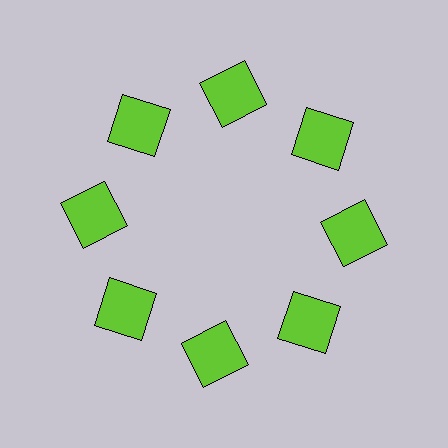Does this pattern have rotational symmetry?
Yes, this pattern has 8-fold rotational symmetry. It looks the same after rotating 45 degrees around the center.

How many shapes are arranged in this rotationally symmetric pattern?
There are 8 shapes, arranged in 8 groups of 1.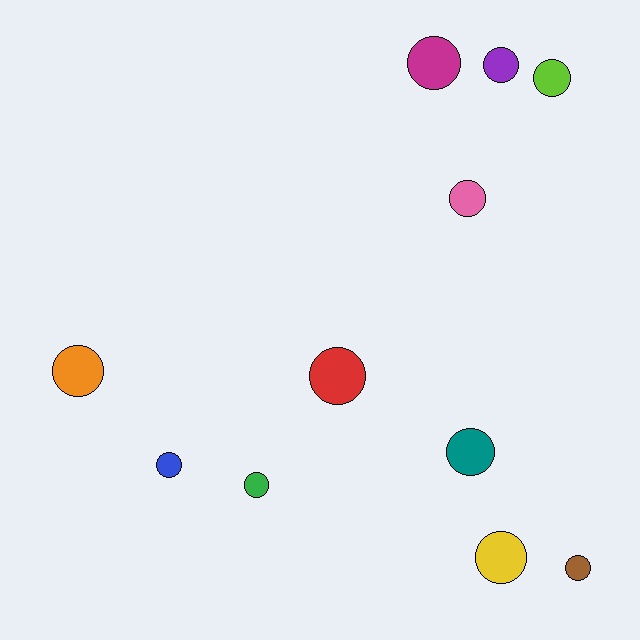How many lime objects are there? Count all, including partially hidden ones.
There is 1 lime object.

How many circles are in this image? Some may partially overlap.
There are 11 circles.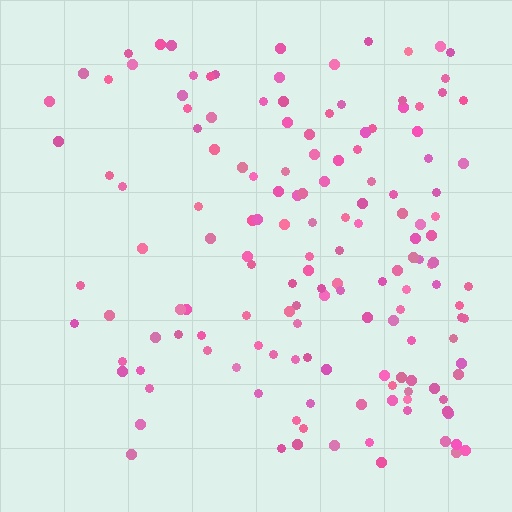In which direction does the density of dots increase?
From left to right, with the right side densest.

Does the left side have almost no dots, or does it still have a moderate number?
Still a moderate number, just noticeably fewer than the right.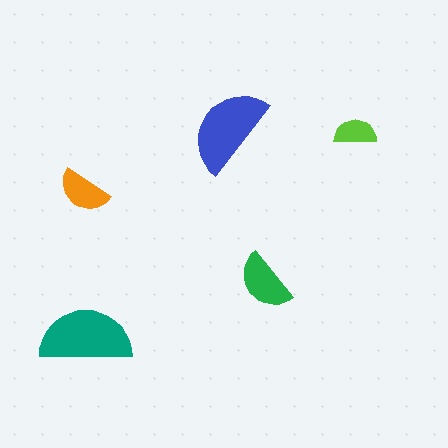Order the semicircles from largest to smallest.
the teal one, the blue one, the green one, the orange one, the lime one.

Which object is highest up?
The blue semicircle is topmost.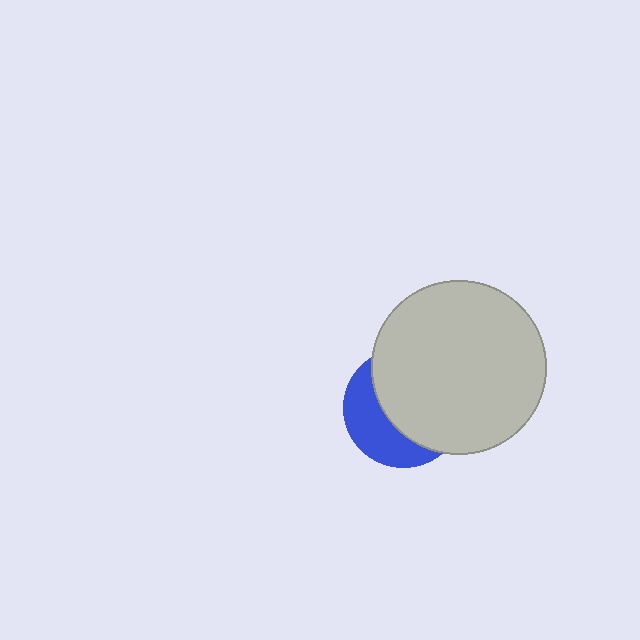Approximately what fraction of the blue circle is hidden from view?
Roughly 62% of the blue circle is hidden behind the light gray circle.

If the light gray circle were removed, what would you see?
You would see the complete blue circle.